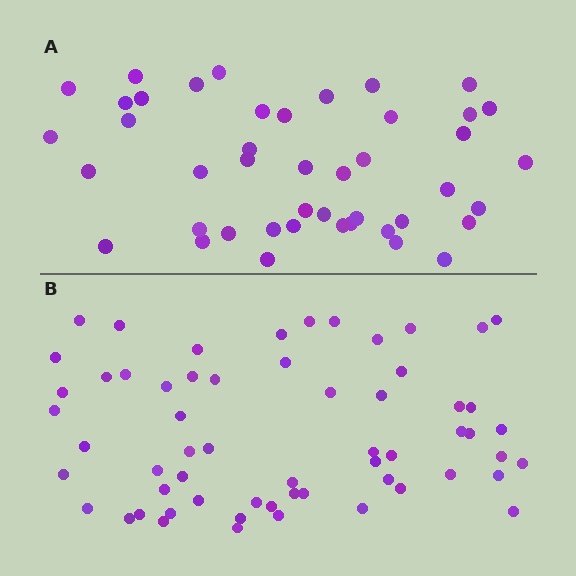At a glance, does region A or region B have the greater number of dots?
Region B (the bottom region) has more dots.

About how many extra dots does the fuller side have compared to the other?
Region B has approximately 15 more dots than region A.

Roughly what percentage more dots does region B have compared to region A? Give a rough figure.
About 35% more.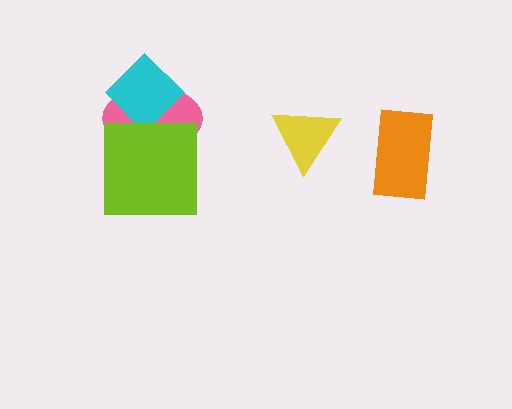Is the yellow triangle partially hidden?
No, no other shape covers it.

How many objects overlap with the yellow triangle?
0 objects overlap with the yellow triangle.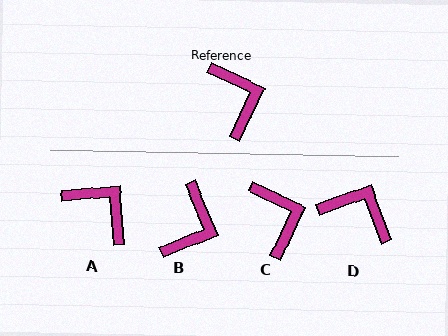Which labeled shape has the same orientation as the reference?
C.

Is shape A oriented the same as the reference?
No, it is off by about 30 degrees.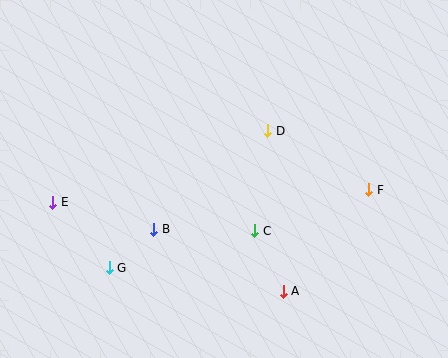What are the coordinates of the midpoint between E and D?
The midpoint between E and D is at (160, 167).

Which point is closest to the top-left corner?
Point E is closest to the top-left corner.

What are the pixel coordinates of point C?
Point C is at (255, 231).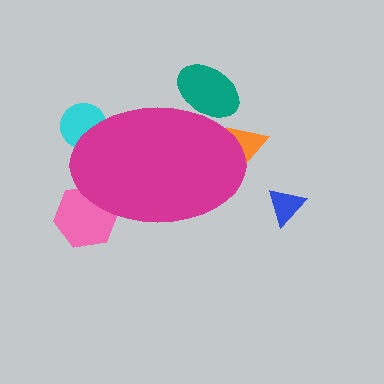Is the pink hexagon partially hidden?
Yes, the pink hexagon is partially hidden behind the magenta ellipse.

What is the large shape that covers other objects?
A magenta ellipse.